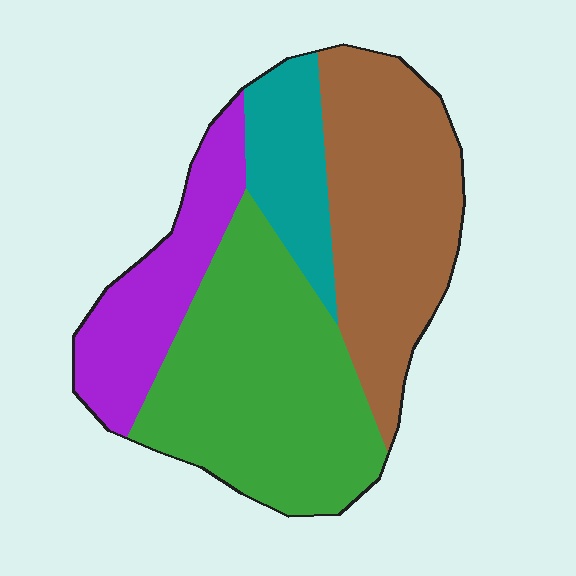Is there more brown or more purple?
Brown.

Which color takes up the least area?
Teal, at roughly 10%.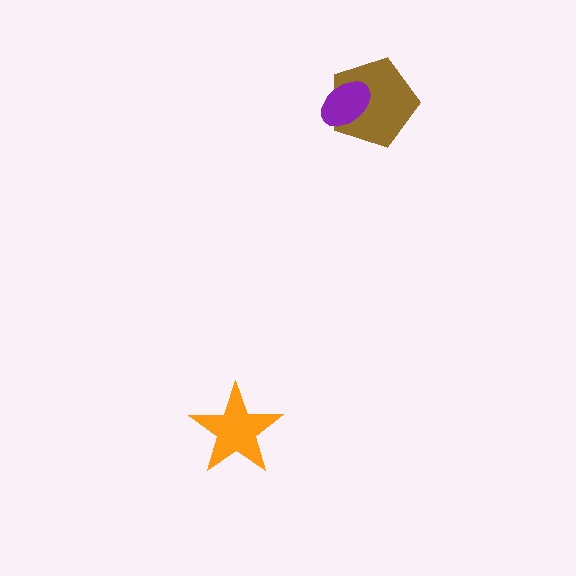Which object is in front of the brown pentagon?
The purple ellipse is in front of the brown pentagon.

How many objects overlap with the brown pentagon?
1 object overlaps with the brown pentagon.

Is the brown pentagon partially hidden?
Yes, it is partially covered by another shape.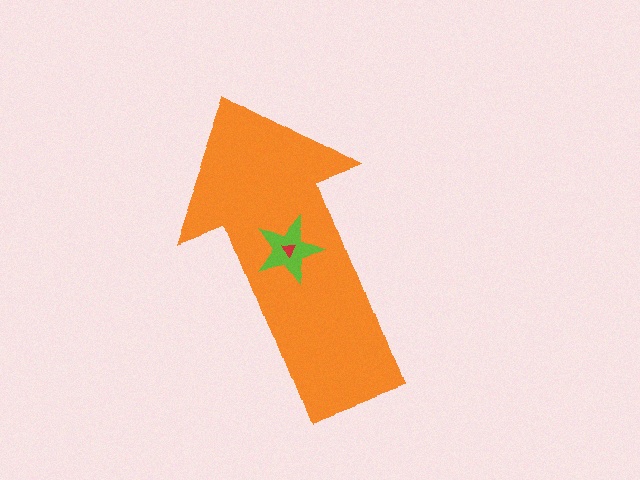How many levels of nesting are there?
3.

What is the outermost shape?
The orange arrow.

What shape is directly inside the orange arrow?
The lime star.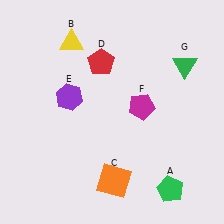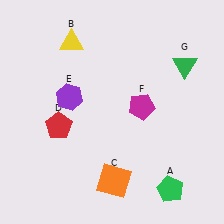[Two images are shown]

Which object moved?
The red pentagon (D) moved down.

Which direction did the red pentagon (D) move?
The red pentagon (D) moved down.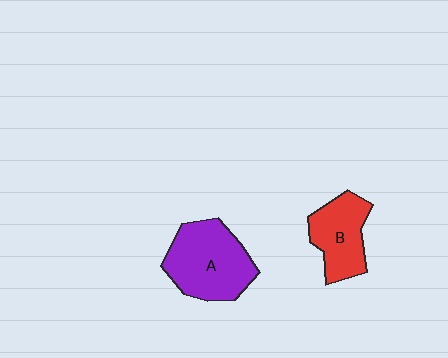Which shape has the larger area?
Shape A (purple).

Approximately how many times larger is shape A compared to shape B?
Approximately 1.4 times.